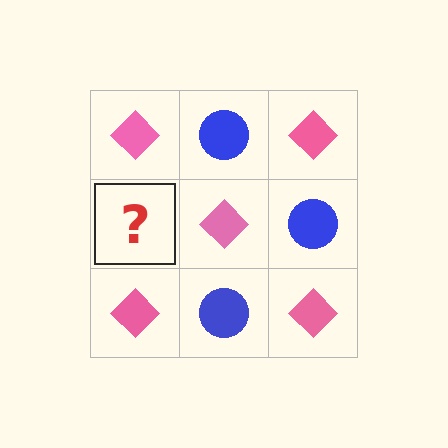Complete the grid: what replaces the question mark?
The question mark should be replaced with a blue circle.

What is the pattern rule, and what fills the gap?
The rule is that it alternates pink diamond and blue circle in a checkerboard pattern. The gap should be filled with a blue circle.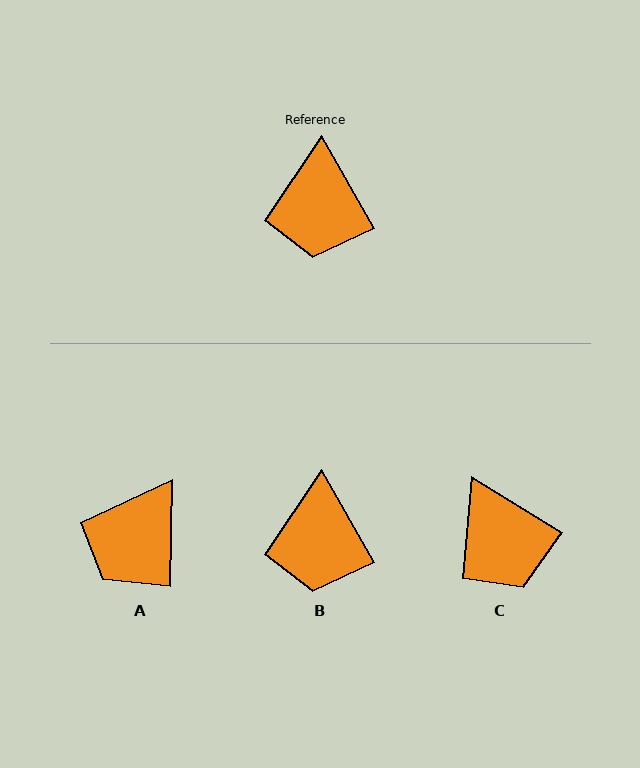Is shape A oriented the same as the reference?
No, it is off by about 31 degrees.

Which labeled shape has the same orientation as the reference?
B.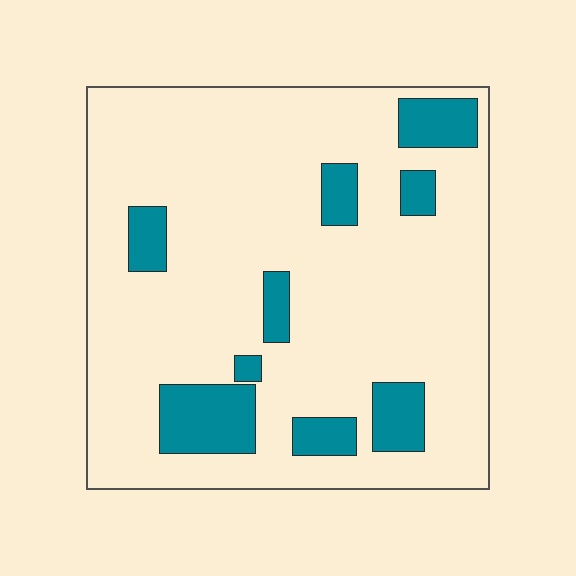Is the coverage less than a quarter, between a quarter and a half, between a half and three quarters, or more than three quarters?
Less than a quarter.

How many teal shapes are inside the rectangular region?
9.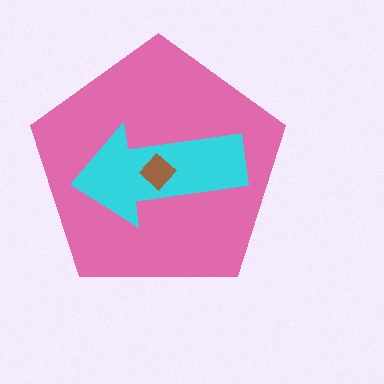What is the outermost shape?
The pink pentagon.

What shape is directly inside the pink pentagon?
The cyan arrow.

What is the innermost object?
The brown diamond.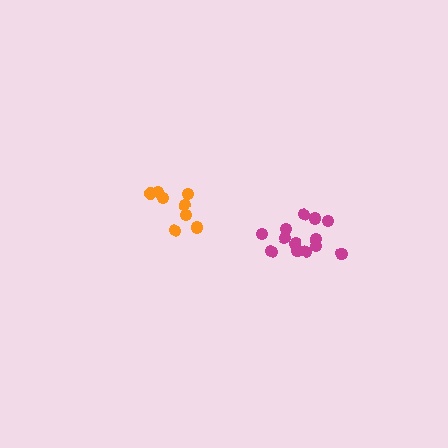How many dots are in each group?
Group 1: 8 dots, Group 2: 13 dots (21 total).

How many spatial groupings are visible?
There are 2 spatial groupings.